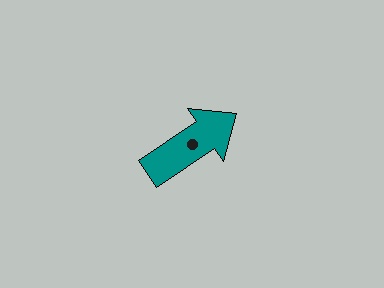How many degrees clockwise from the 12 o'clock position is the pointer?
Approximately 56 degrees.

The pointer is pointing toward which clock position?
Roughly 2 o'clock.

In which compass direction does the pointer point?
Northeast.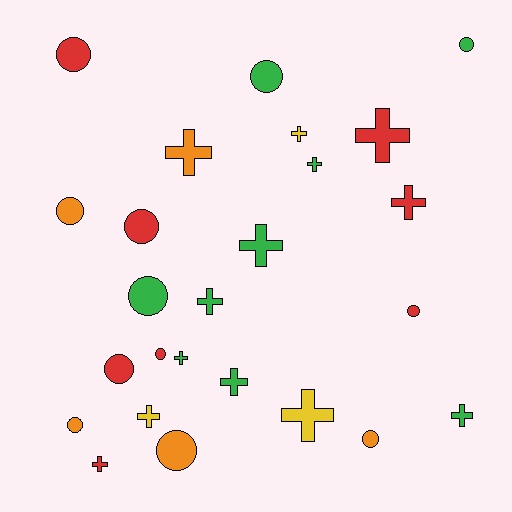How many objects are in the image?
There are 25 objects.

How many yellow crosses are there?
There are 3 yellow crosses.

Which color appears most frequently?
Green, with 9 objects.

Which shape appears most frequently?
Cross, with 13 objects.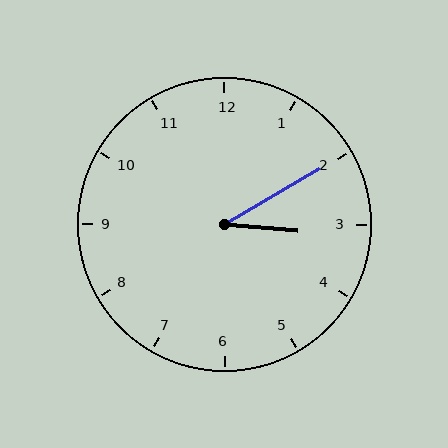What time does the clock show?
3:10.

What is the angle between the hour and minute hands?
Approximately 35 degrees.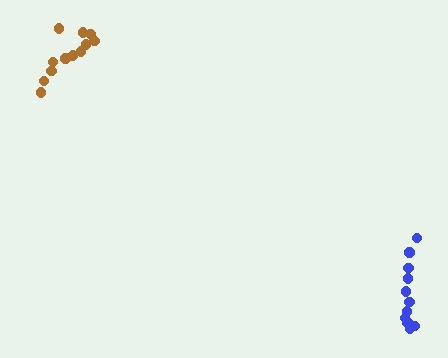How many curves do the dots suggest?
There are 2 distinct paths.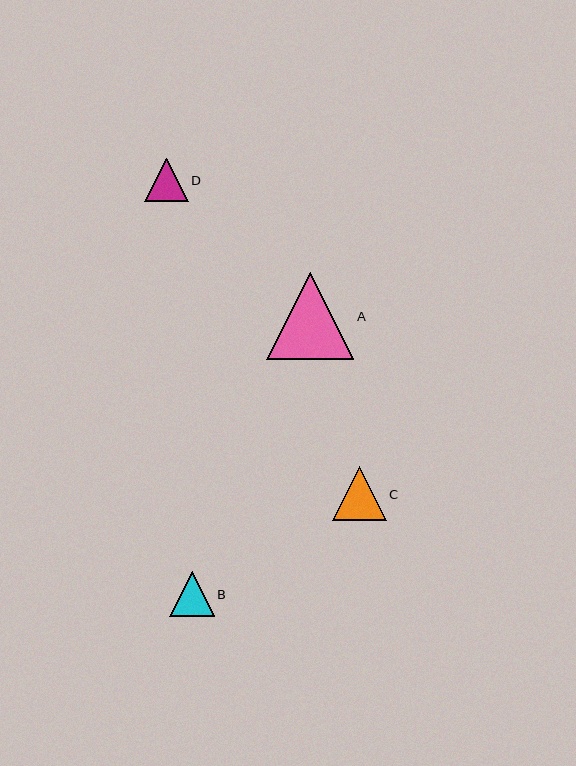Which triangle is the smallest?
Triangle D is the smallest with a size of approximately 44 pixels.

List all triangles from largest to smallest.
From largest to smallest: A, C, B, D.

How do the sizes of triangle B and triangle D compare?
Triangle B and triangle D are approximately the same size.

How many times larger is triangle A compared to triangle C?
Triangle A is approximately 1.6 times the size of triangle C.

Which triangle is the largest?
Triangle A is the largest with a size of approximately 87 pixels.